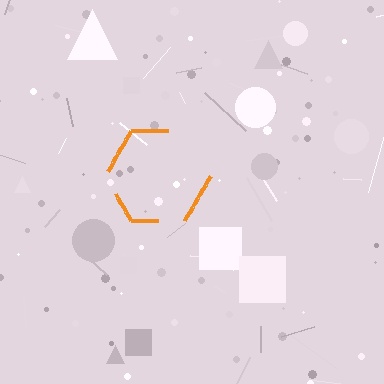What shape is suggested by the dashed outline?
The dashed outline suggests a hexagon.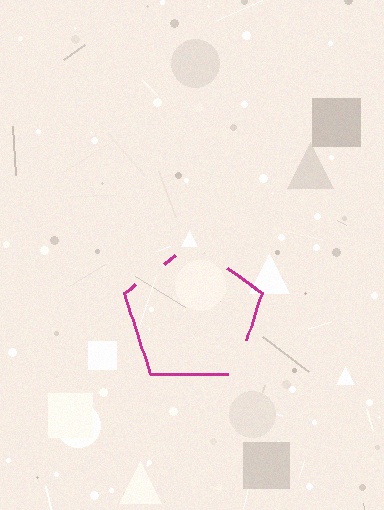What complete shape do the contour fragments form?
The contour fragments form a pentagon.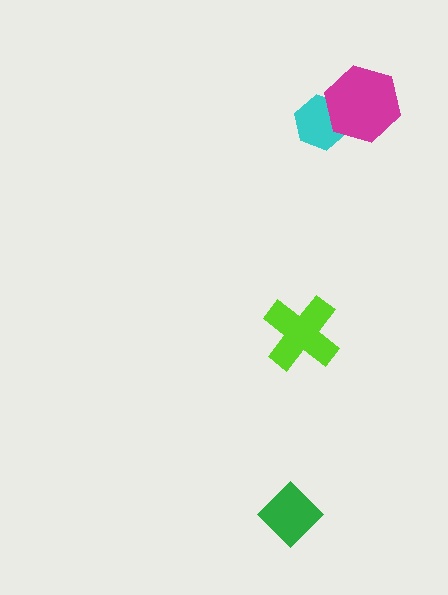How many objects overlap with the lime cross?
0 objects overlap with the lime cross.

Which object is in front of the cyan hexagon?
The magenta hexagon is in front of the cyan hexagon.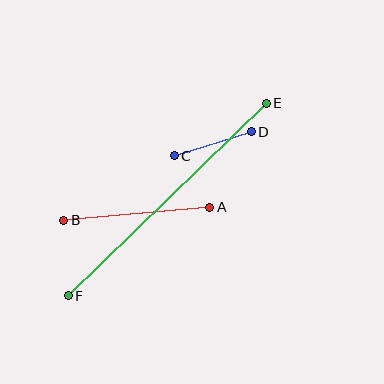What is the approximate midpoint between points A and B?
The midpoint is at approximately (137, 214) pixels.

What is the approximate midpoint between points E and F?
The midpoint is at approximately (167, 200) pixels.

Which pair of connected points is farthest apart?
Points E and F are farthest apart.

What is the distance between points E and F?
The distance is approximately 276 pixels.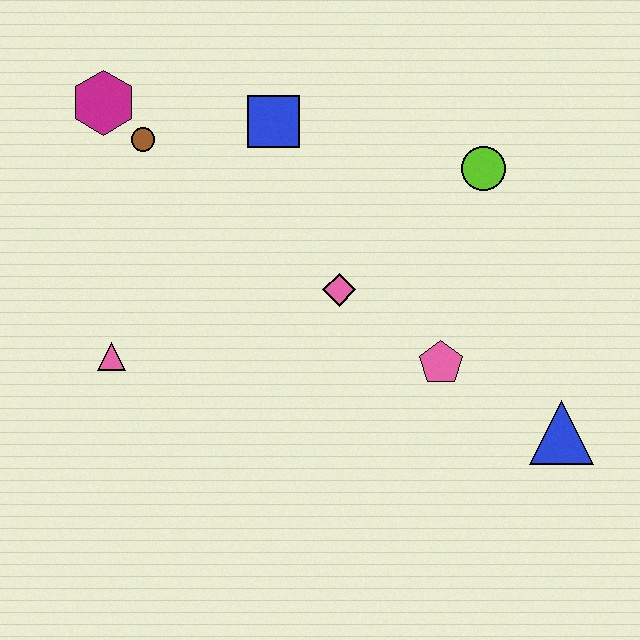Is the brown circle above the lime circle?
Yes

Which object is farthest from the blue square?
The blue triangle is farthest from the blue square.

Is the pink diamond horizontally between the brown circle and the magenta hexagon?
No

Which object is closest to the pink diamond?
The pink pentagon is closest to the pink diamond.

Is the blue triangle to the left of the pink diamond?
No